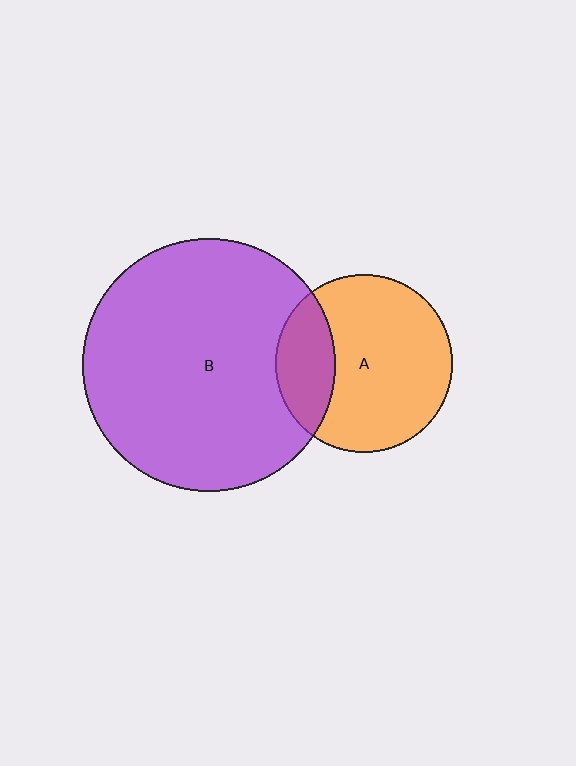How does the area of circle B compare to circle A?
Approximately 2.0 times.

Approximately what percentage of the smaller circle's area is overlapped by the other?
Approximately 25%.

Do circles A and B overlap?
Yes.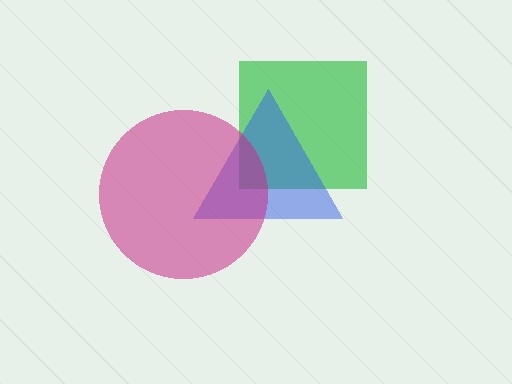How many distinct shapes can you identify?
There are 3 distinct shapes: a green square, a blue triangle, a magenta circle.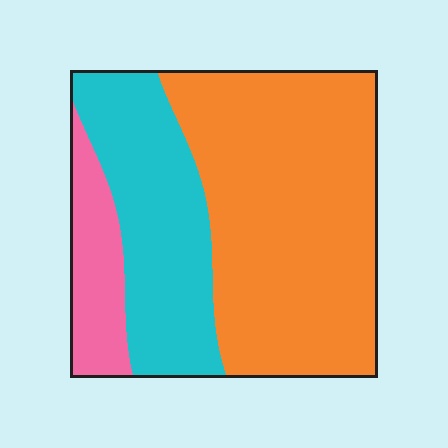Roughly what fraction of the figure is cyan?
Cyan takes up between a sixth and a third of the figure.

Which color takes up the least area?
Pink, at roughly 15%.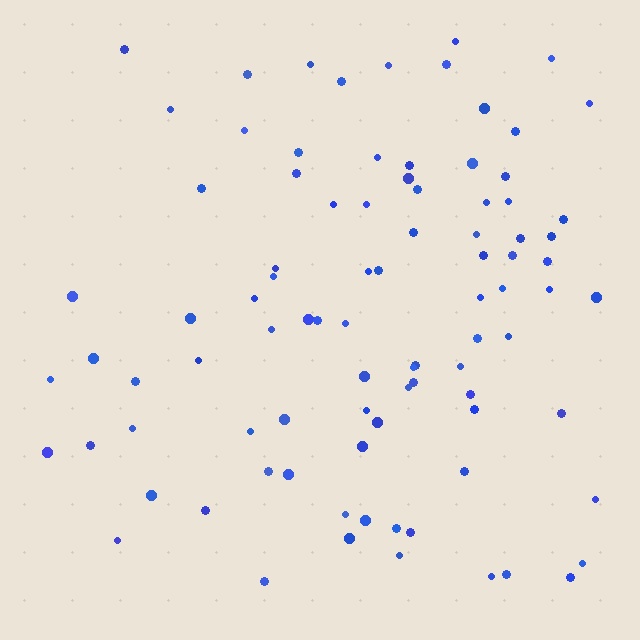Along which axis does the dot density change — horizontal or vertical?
Horizontal.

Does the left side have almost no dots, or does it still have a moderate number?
Still a moderate number, just noticeably fewer than the right.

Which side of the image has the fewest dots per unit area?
The left.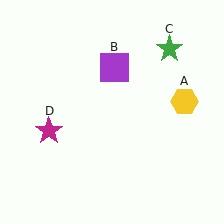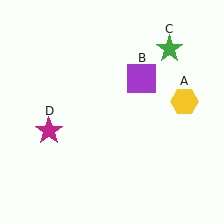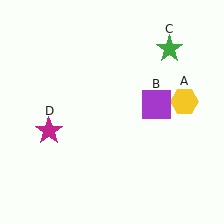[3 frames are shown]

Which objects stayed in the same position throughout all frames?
Yellow hexagon (object A) and green star (object C) and magenta star (object D) remained stationary.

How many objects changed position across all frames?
1 object changed position: purple square (object B).